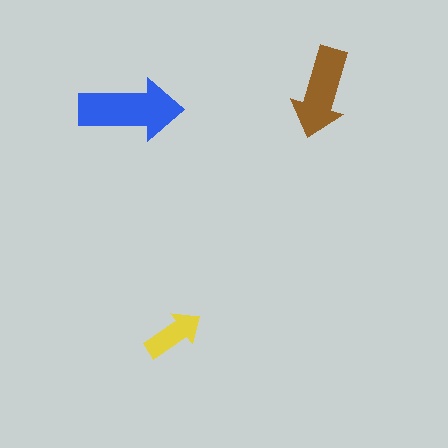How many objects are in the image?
There are 3 objects in the image.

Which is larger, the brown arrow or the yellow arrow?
The brown one.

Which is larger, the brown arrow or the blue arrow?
The blue one.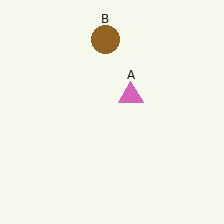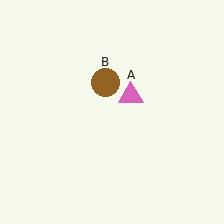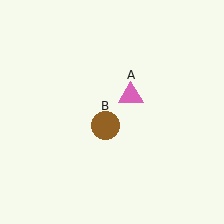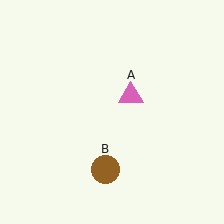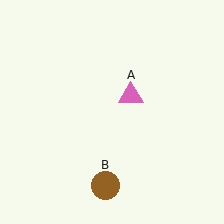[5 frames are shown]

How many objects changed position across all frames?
1 object changed position: brown circle (object B).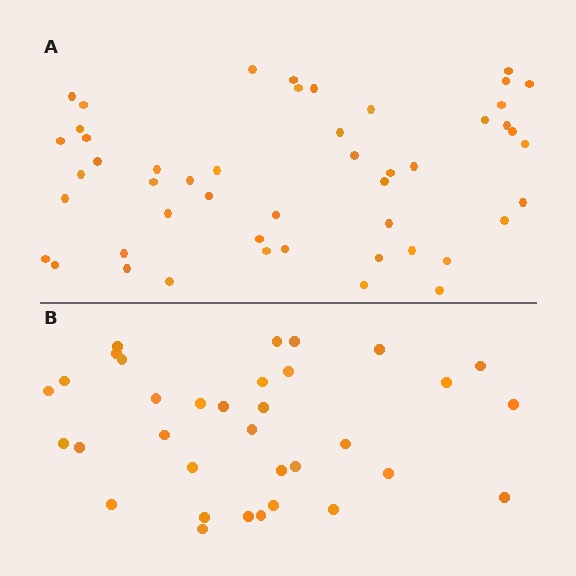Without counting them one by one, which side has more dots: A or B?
Region A (the top region) has more dots.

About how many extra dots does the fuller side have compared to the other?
Region A has approximately 15 more dots than region B.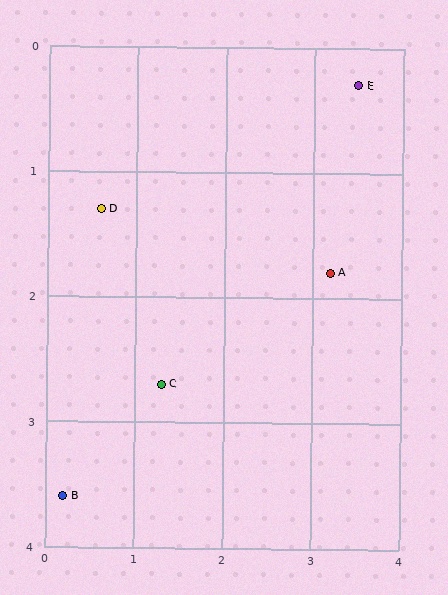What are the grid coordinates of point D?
Point D is at approximately (0.6, 1.3).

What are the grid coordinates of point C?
Point C is at approximately (1.3, 2.7).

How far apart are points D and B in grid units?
Points D and B are about 2.3 grid units apart.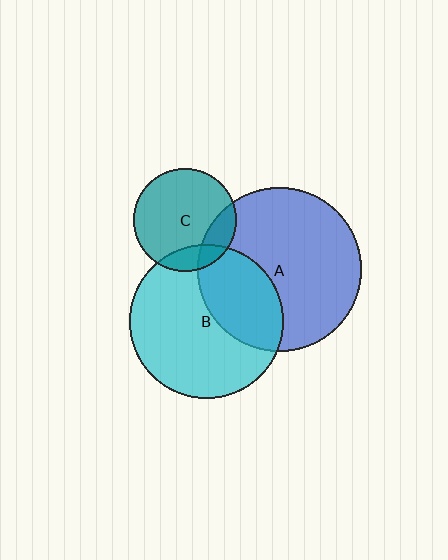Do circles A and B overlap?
Yes.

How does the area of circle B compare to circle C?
Approximately 2.2 times.